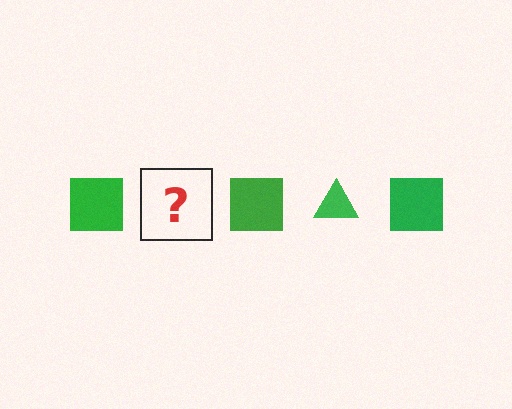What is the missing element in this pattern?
The missing element is a green triangle.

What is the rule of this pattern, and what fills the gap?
The rule is that the pattern cycles through square, triangle shapes in green. The gap should be filled with a green triangle.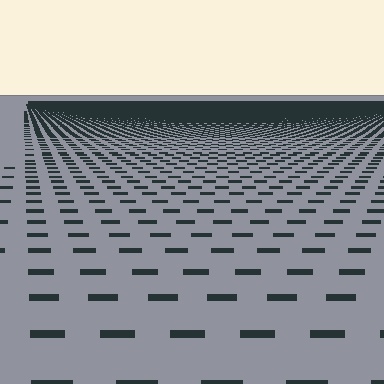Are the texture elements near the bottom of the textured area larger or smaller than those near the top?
Larger. Near the bottom, elements are closer to the viewer and appear at a bigger on-screen size.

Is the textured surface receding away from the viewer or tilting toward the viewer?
The surface is receding away from the viewer. Texture elements get smaller and denser toward the top.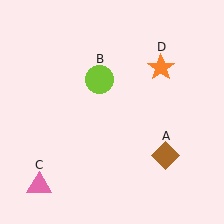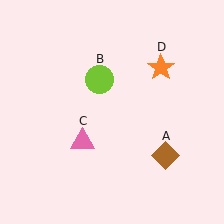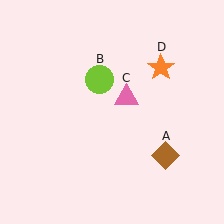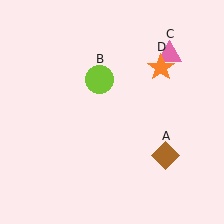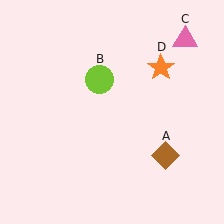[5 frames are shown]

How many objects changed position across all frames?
1 object changed position: pink triangle (object C).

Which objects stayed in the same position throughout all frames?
Brown diamond (object A) and lime circle (object B) and orange star (object D) remained stationary.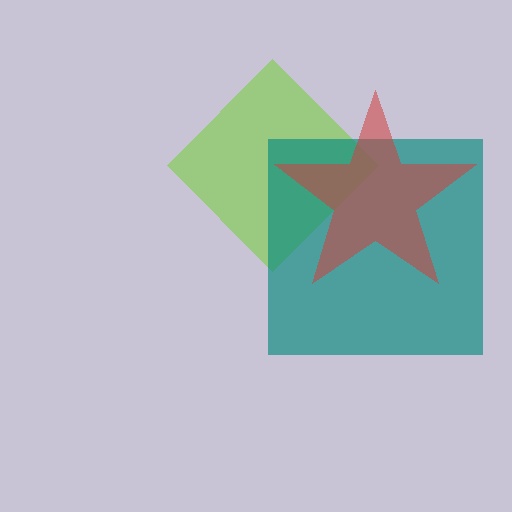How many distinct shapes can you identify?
There are 3 distinct shapes: a lime diamond, a teal square, a red star.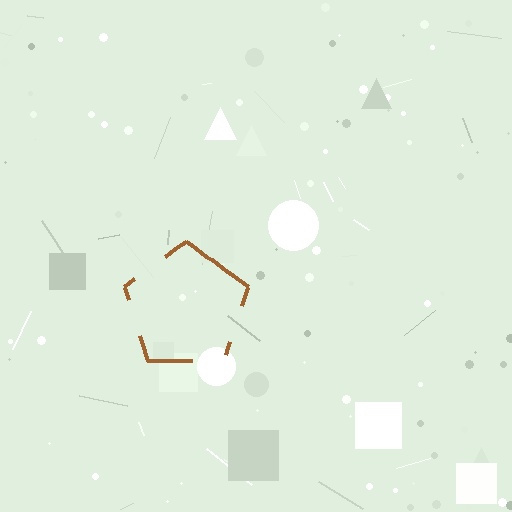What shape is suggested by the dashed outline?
The dashed outline suggests a pentagon.